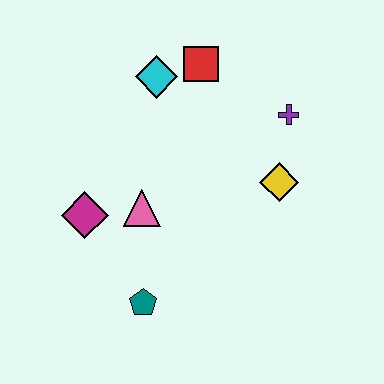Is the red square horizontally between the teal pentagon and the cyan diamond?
No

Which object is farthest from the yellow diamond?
The magenta diamond is farthest from the yellow diamond.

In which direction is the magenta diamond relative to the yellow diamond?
The magenta diamond is to the left of the yellow diamond.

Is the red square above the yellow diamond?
Yes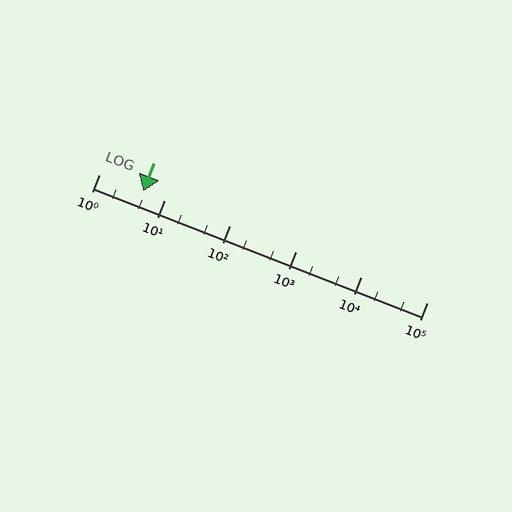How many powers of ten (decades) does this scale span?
The scale spans 5 decades, from 1 to 100000.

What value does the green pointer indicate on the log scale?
The pointer indicates approximately 4.8.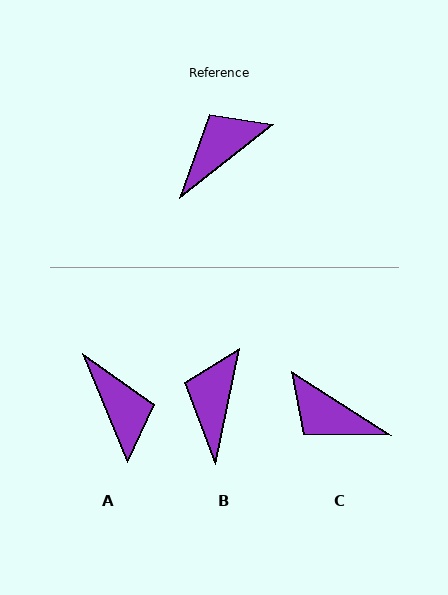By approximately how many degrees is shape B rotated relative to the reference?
Approximately 40 degrees counter-clockwise.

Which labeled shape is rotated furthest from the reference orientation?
C, about 109 degrees away.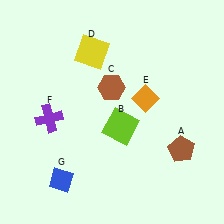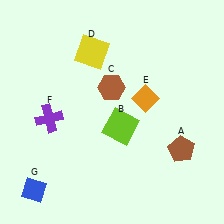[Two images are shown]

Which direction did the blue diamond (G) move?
The blue diamond (G) moved left.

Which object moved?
The blue diamond (G) moved left.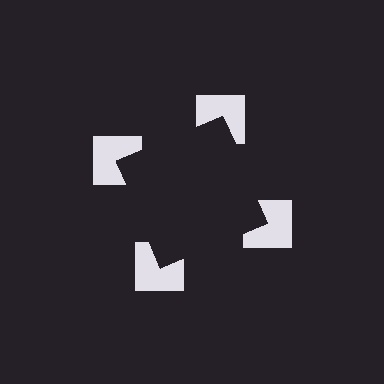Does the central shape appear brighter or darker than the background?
It typically appears slightly darker than the background, even though no actual brightness change is drawn.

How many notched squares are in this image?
There are 4 — one at each vertex of the illusory square.